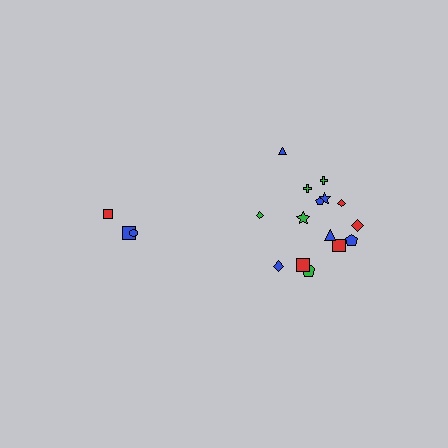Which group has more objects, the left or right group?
The right group.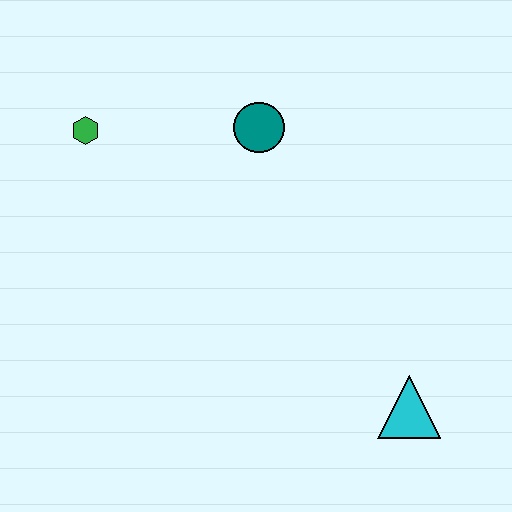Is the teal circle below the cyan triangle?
No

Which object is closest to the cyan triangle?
The teal circle is closest to the cyan triangle.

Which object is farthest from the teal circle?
The cyan triangle is farthest from the teal circle.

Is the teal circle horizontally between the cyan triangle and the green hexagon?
Yes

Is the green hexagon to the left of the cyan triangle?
Yes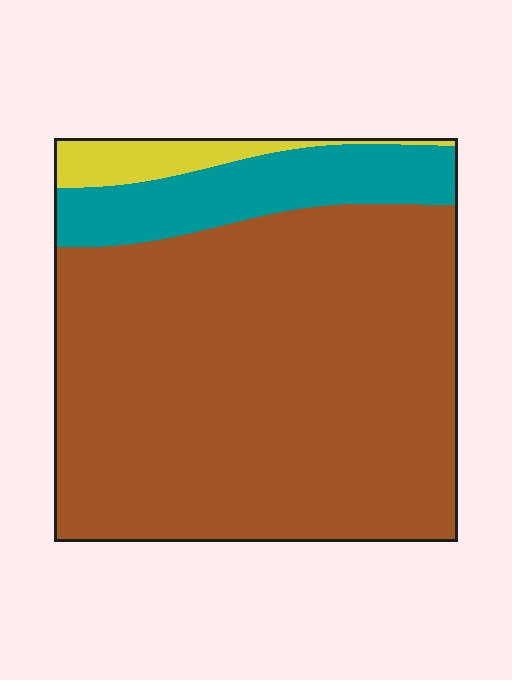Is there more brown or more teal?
Brown.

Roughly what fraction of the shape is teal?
Teal takes up less than a sixth of the shape.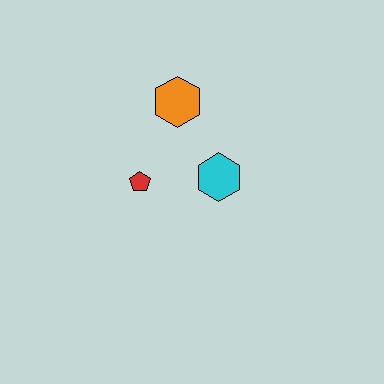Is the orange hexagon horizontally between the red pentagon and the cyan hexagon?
Yes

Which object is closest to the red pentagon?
The cyan hexagon is closest to the red pentagon.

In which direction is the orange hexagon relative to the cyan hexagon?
The orange hexagon is above the cyan hexagon.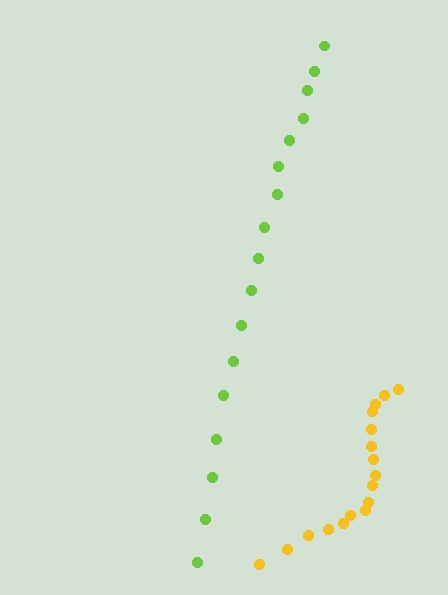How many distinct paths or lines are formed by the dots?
There are 2 distinct paths.